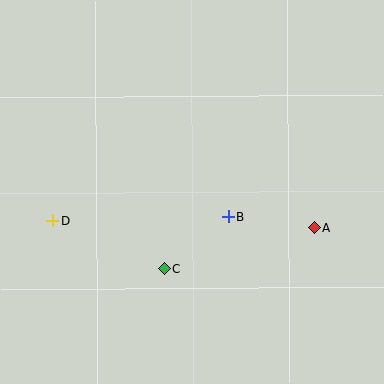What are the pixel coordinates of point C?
Point C is at (164, 269).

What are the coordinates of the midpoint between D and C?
The midpoint between D and C is at (109, 245).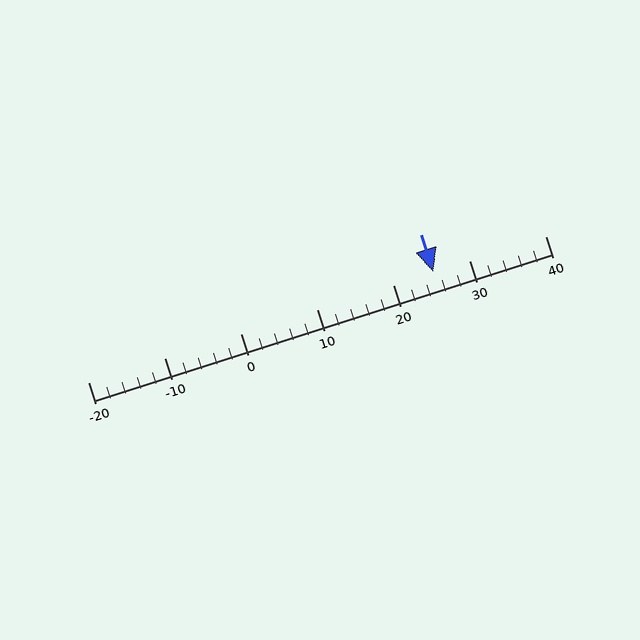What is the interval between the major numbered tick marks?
The major tick marks are spaced 10 units apart.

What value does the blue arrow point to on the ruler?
The blue arrow points to approximately 25.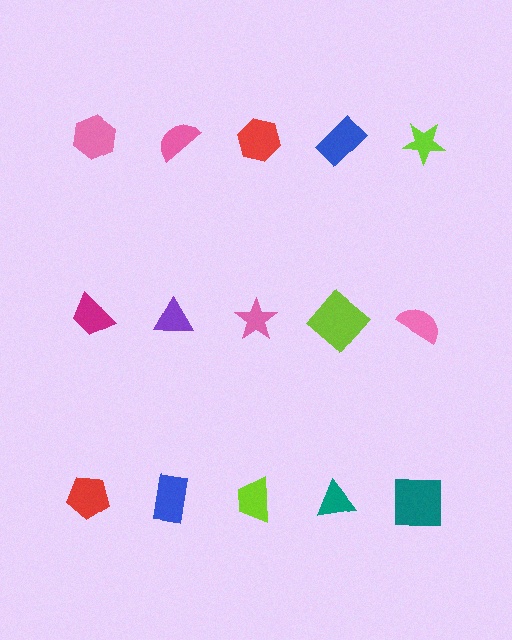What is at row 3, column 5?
A teal square.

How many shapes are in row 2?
5 shapes.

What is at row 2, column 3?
A pink star.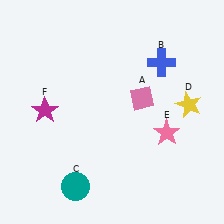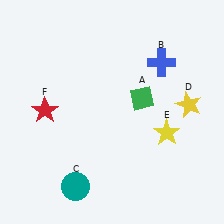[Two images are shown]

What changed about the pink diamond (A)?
In Image 1, A is pink. In Image 2, it changed to green.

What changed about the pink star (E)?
In Image 1, E is pink. In Image 2, it changed to yellow.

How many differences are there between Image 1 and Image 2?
There are 3 differences between the two images.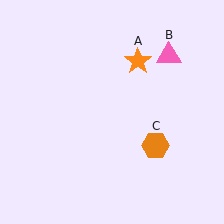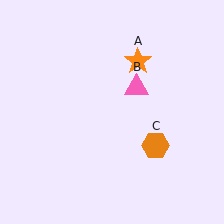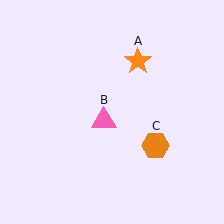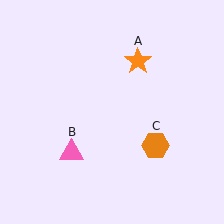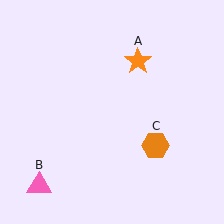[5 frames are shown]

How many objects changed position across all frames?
1 object changed position: pink triangle (object B).